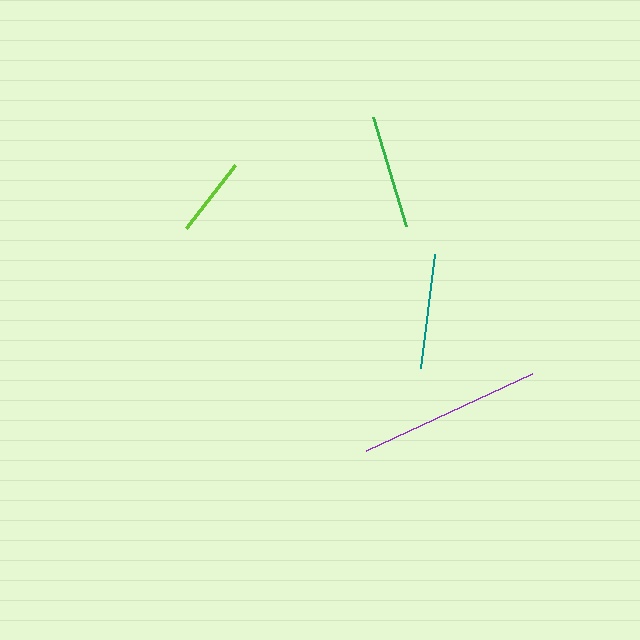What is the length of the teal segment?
The teal segment is approximately 115 pixels long.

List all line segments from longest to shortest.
From longest to shortest: purple, teal, green, lime.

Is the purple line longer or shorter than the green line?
The purple line is longer than the green line.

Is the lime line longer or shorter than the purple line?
The purple line is longer than the lime line.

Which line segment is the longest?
The purple line is the longest at approximately 183 pixels.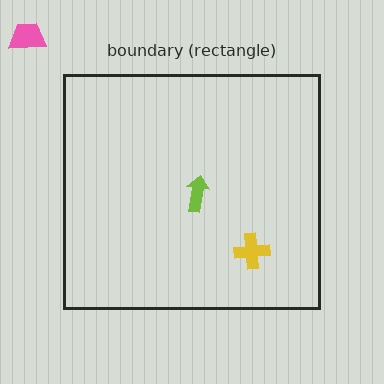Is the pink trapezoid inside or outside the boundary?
Outside.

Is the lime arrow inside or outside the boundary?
Inside.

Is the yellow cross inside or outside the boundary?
Inside.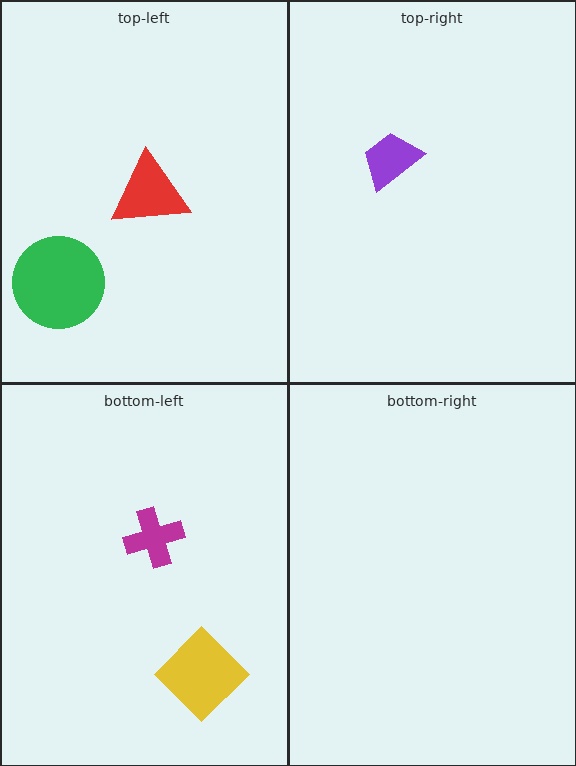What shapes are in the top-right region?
The purple trapezoid.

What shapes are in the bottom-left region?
The magenta cross, the yellow diamond.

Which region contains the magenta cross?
The bottom-left region.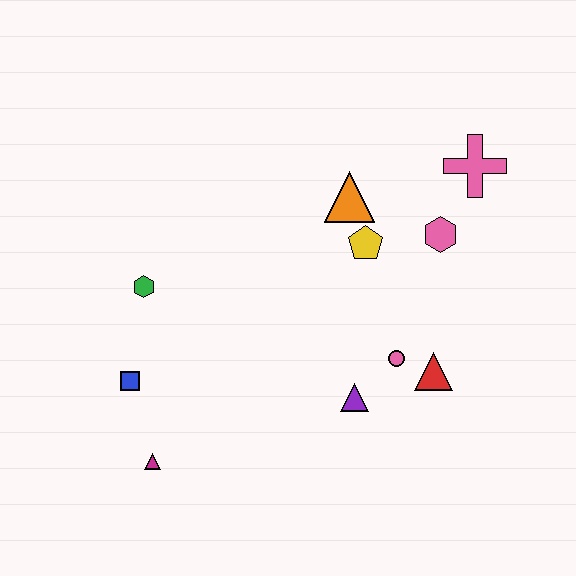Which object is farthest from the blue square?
The pink cross is farthest from the blue square.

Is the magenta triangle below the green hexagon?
Yes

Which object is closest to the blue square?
The magenta triangle is closest to the blue square.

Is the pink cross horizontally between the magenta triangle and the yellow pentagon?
No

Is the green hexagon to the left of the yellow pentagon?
Yes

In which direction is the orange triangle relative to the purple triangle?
The orange triangle is above the purple triangle.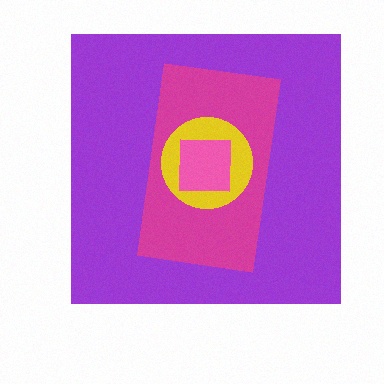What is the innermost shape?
The pink square.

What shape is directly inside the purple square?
The magenta rectangle.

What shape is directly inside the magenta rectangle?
The yellow circle.